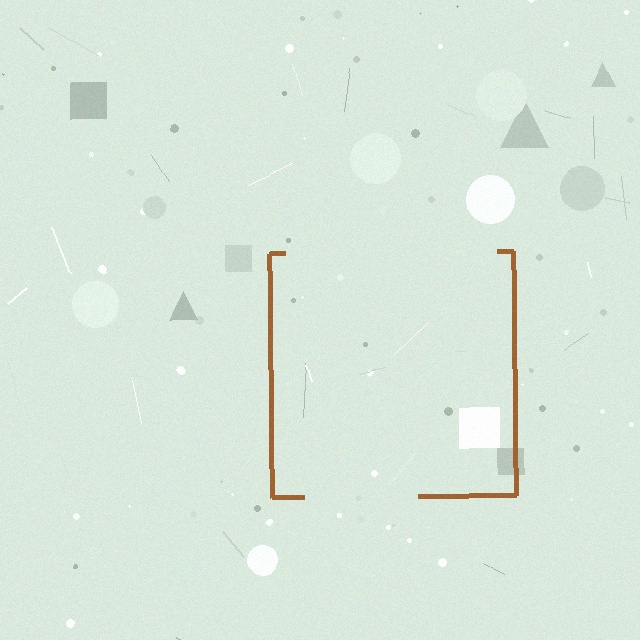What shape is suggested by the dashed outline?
The dashed outline suggests a square.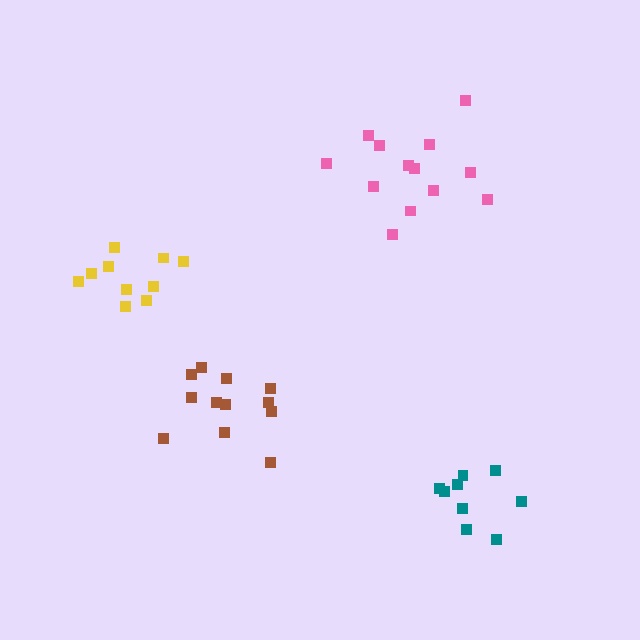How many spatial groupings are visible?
There are 4 spatial groupings.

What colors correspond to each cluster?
The clusters are colored: teal, brown, yellow, pink.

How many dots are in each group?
Group 1: 9 dots, Group 2: 12 dots, Group 3: 10 dots, Group 4: 13 dots (44 total).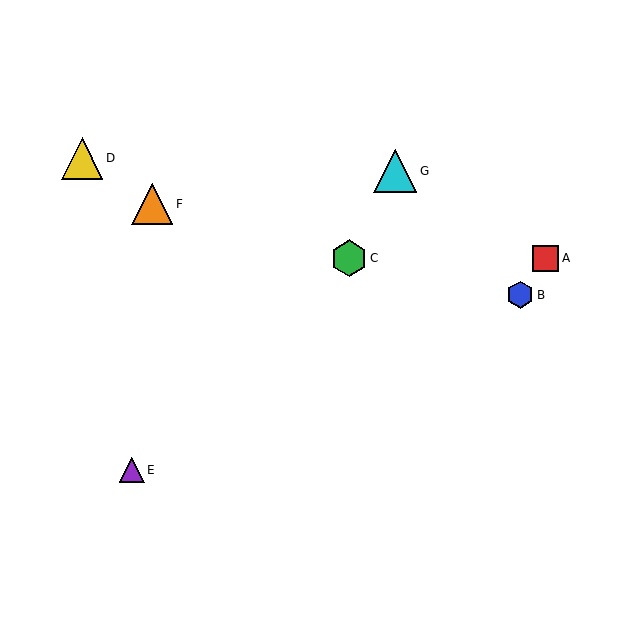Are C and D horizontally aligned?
No, C is at y≈258 and D is at y≈158.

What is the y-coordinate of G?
Object G is at y≈171.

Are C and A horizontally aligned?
Yes, both are at y≈258.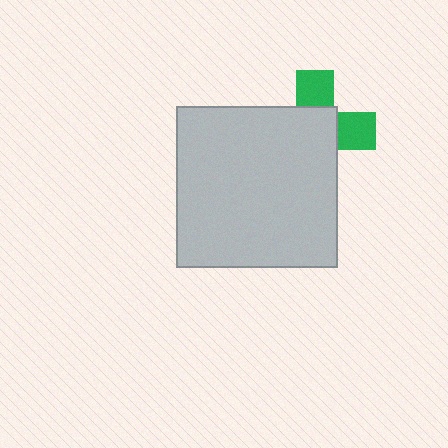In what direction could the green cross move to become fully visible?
The green cross could move toward the upper-right. That would shift it out from behind the light gray square entirely.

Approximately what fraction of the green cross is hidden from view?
Roughly 64% of the green cross is hidden behind the light gray square.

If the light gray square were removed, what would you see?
You would see the complete green cross.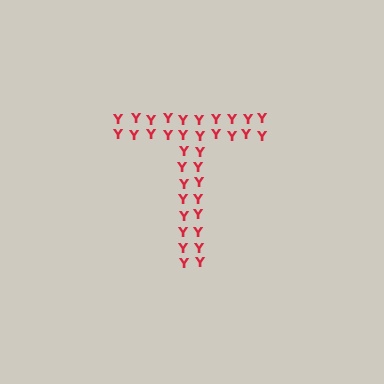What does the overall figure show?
The overall figure shows the letter T.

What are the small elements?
The small elements are letter Y's.